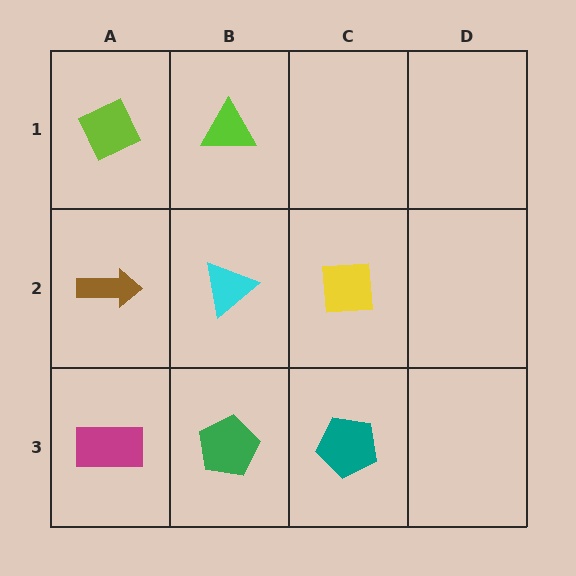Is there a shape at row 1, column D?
No, that cell is empty.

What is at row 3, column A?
A magenta rectangle.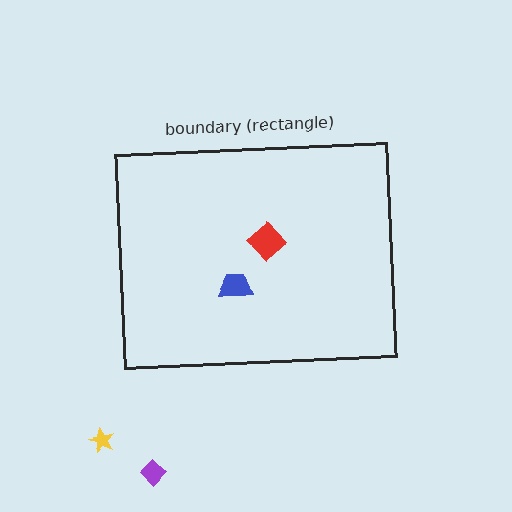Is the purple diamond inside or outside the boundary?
Outside.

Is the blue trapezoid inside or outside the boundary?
Inside.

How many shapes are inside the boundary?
2 inside, 2 outside.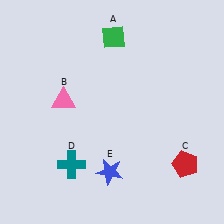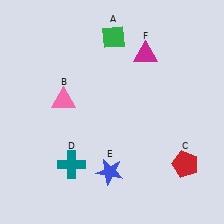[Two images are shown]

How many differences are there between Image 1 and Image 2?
There is 1 difference between the two images.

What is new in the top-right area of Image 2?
A magenta triangle (F) was added in the top-right area of Image 2.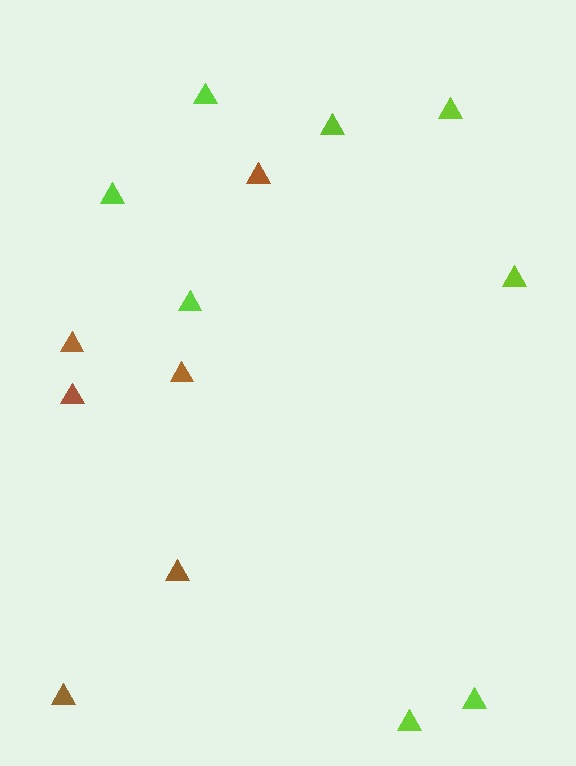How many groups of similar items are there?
There are 2 groups: one group of lime triangles (8) and one group of brown triangles (6).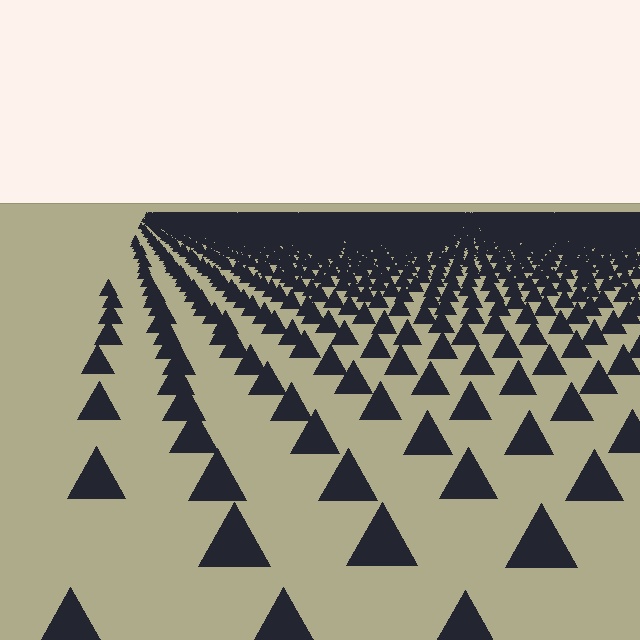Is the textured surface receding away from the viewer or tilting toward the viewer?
The surface is receding away from the viewer. Texture elements get smaller and denser toward the top.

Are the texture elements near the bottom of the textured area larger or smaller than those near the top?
Larger. Near the bottom, elements are closer to the viewer and appear at a bigger on-screen size.